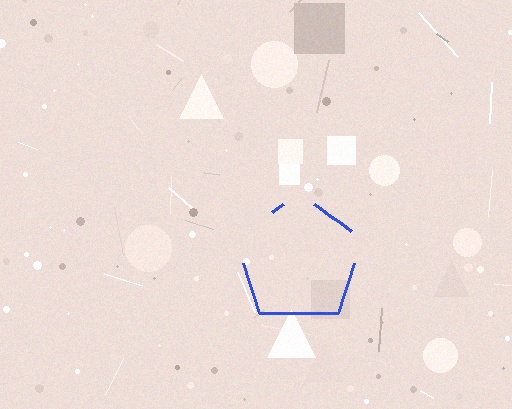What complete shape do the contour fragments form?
The contour fragments form a pentagon.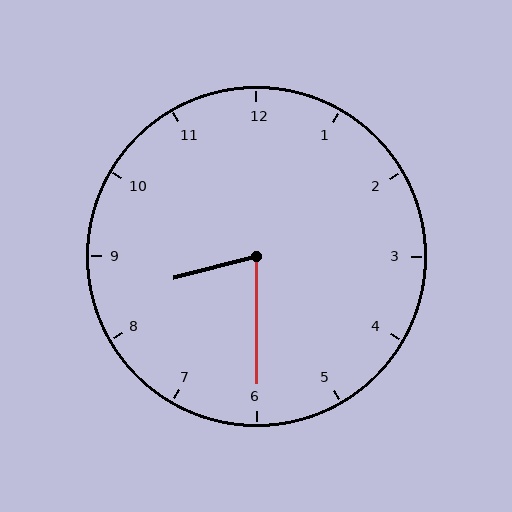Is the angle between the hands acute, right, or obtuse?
It is acute.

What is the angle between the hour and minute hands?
Approximately 75 degrees.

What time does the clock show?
8:30.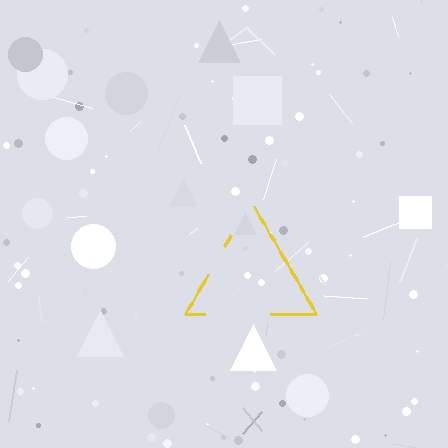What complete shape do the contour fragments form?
The contour fragments form a triangle.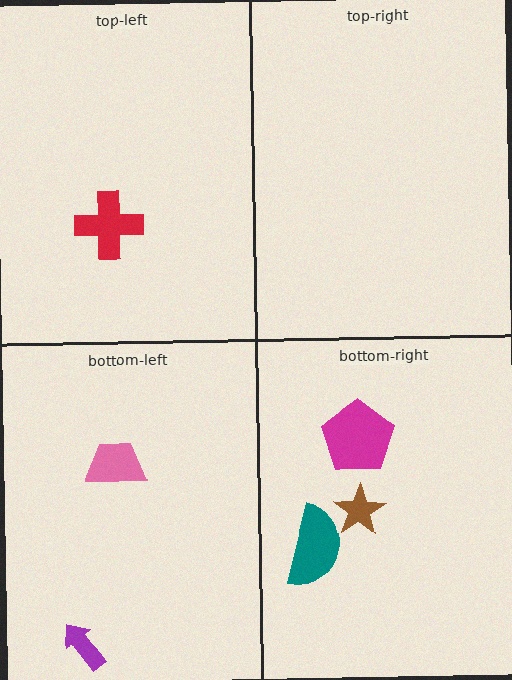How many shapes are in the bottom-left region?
2.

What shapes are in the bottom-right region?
The magenta pentagon, the teal semicircle, the brown star.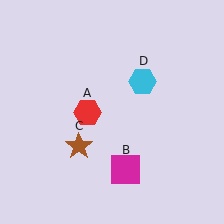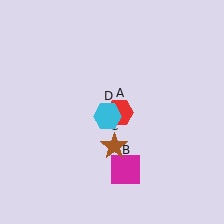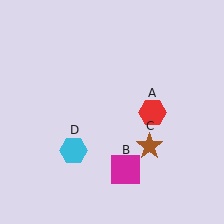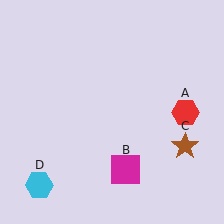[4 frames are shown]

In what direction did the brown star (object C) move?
The brown star (object C) moved right.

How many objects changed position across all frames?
3 objects changed position: red hexagon (object A), brown star (object C), cyan hexagon (object D).